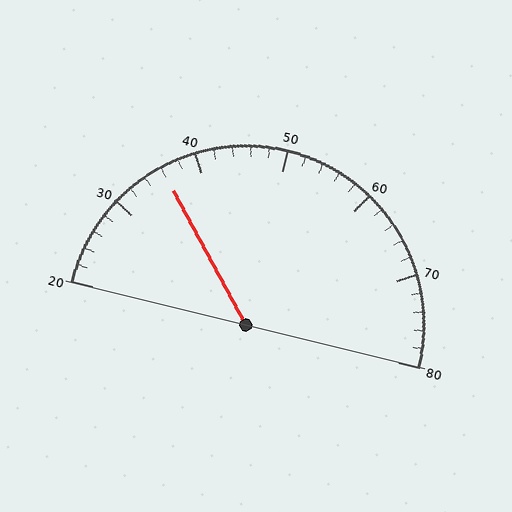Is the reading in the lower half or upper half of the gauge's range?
The reading is in the lower half of the range (20 to 80).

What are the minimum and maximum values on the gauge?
The gauge ranges from 20 to 80.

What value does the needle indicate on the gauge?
The needle indicates approximately 36.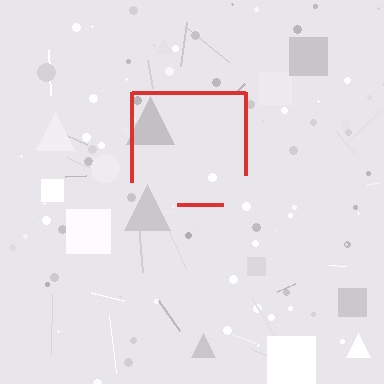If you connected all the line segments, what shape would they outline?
They would outline a square.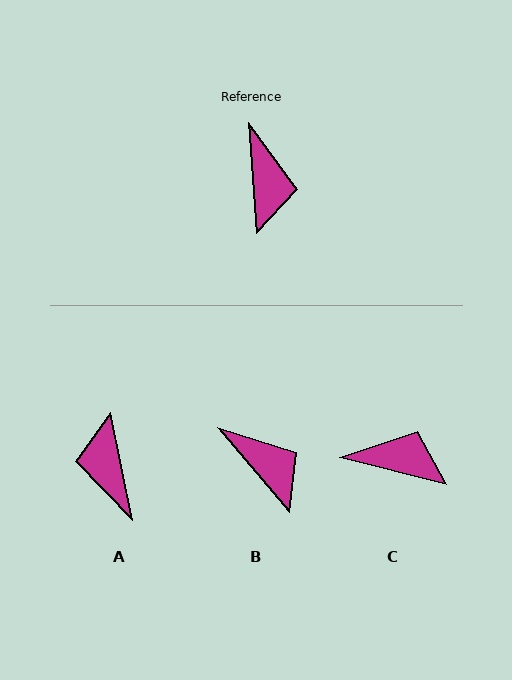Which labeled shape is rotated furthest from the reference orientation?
A, about 173 degrees away.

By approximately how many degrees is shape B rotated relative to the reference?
Approximately 37 degrees counter-clockwise.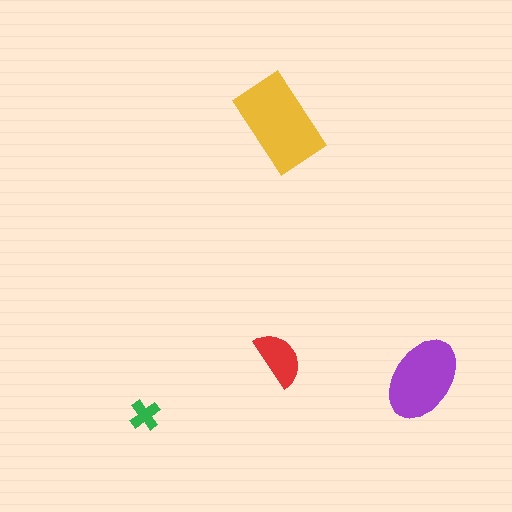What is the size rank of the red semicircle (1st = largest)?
3rd.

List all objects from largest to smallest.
The yellow rectangle, the purple ellipse, the red semicircle, the green cross.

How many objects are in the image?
There are 4 objects in the image.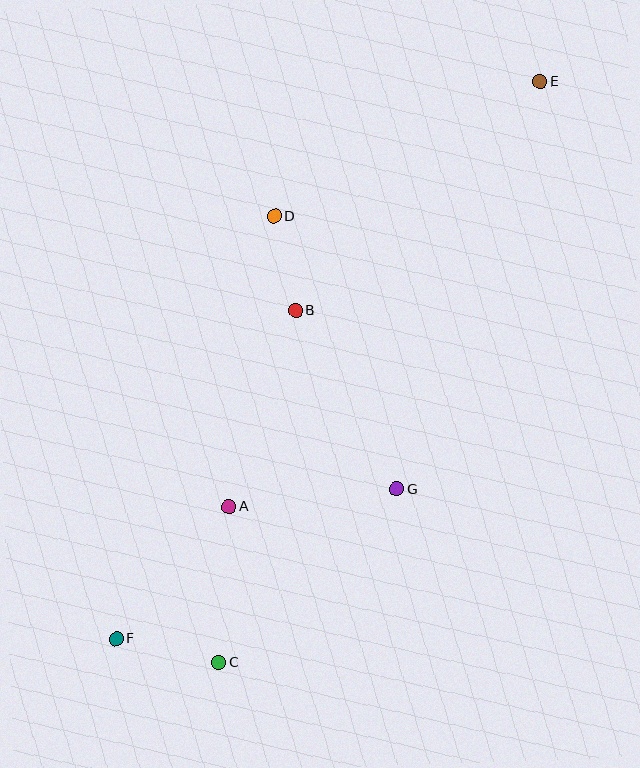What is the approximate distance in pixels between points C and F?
The distance between C and F is approximately 105 pixels.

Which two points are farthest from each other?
Points E and F are farthest from each other.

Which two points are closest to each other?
Points B and D are closest to each other.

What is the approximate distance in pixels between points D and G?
The distance between D and G is approximately 299 pixels.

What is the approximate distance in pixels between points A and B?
The distance between A and B is approximately 207 pixels.